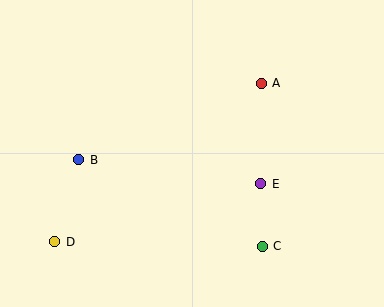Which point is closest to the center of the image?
Point E at (261, 184) is closest to the center.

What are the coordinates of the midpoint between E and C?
The midpoint between E and C is at (261, 215).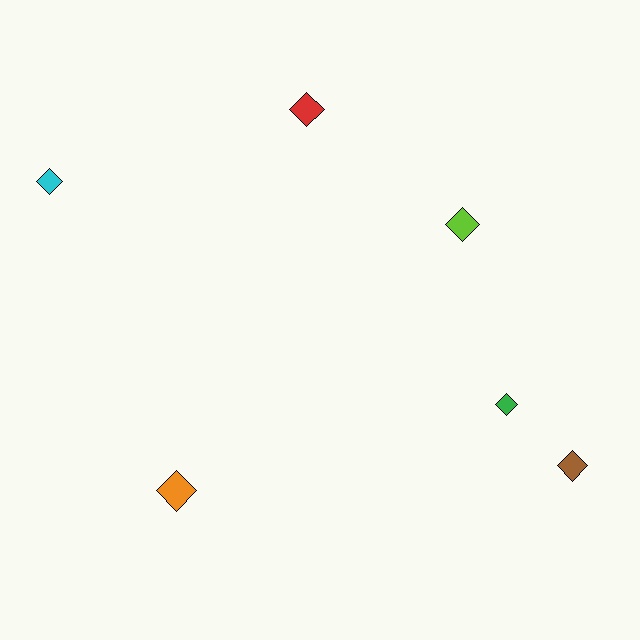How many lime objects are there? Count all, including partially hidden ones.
There is 1 lime object.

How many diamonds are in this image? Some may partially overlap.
There are 6 diamonds.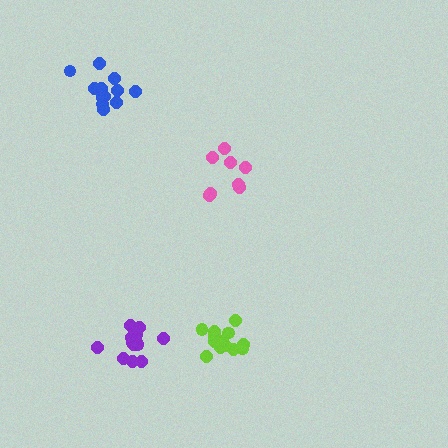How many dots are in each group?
Group 1: 8 dots, Group 2: 12 dots, Group 3: 13 dots, Group 4: 12 dots (45 total).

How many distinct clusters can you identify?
There are 4 distinct clusters.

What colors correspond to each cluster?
The clusters are colored: pink, purple, lime, blue.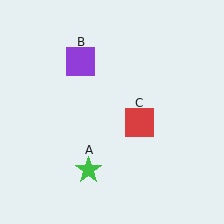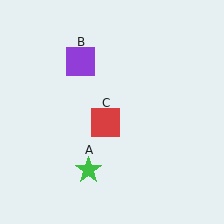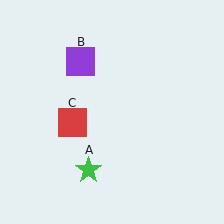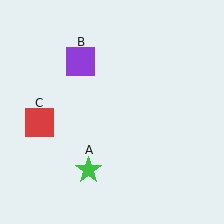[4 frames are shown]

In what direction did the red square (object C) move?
The red square (object C) moved left.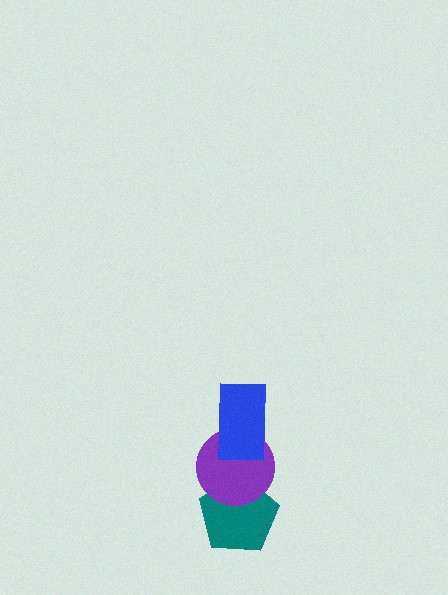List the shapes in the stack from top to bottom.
From top to bottom: the blue rectangle, the purple circle, the teal pentagon.